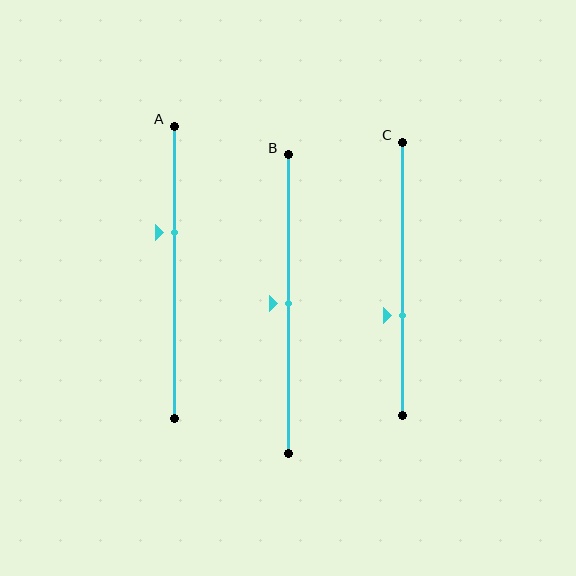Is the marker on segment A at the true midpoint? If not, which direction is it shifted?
No, the marker on segment A is shifted upward by about 14% of the segment length.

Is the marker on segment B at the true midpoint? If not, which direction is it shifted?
Yes, the marker on segment B is at the true midpoint.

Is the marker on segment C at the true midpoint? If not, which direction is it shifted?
No, the marker on segment C is shifted downward by about 14% of the segment length.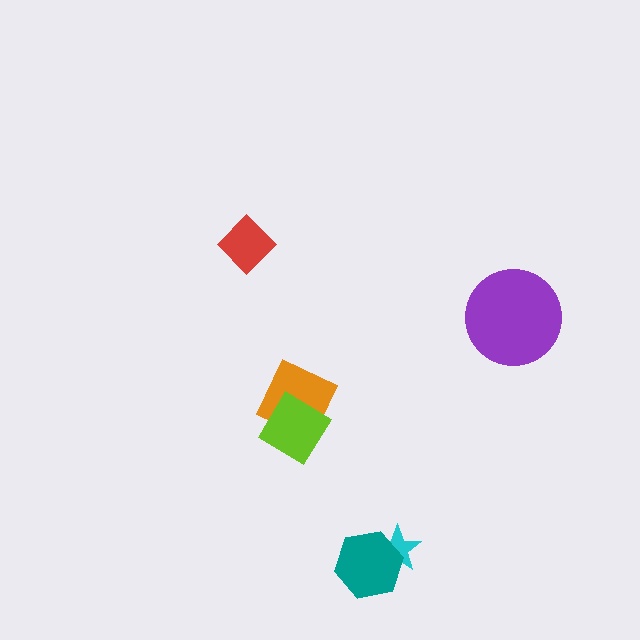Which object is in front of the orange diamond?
The lime diamond is in front of the orange diamond.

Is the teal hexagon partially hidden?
No, no other shape covers it.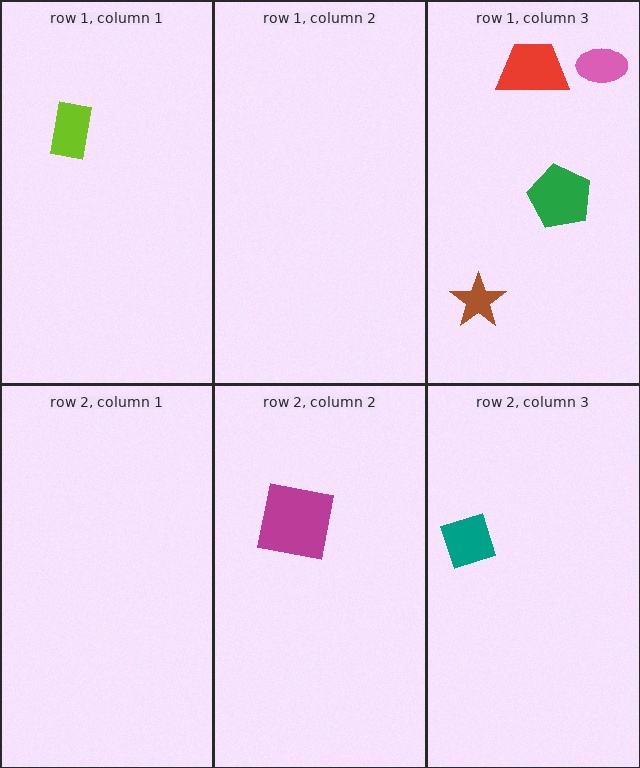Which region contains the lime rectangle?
The row 1, column 1 region.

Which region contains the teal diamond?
The row 2, column 3 region.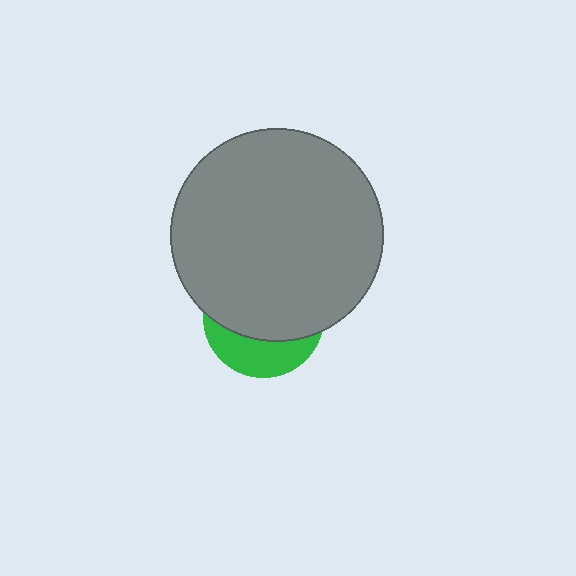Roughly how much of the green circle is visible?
A small part of it is visible (roughly 32%).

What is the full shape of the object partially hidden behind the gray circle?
The partially hidden object is a green circle.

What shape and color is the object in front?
The object in front is a gray circle.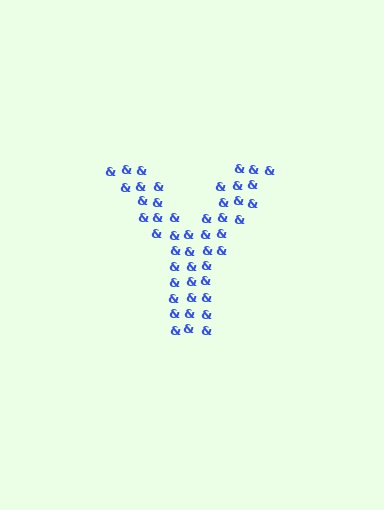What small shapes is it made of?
It is made of small ampersands.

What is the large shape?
The large shape is the letter Y.